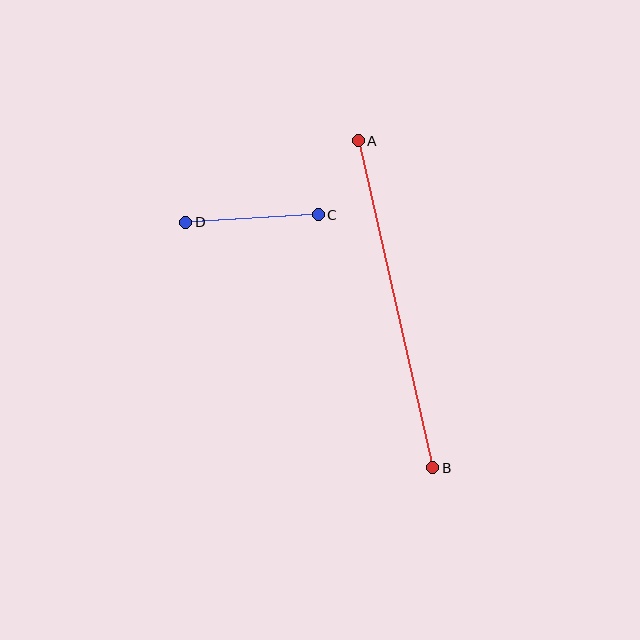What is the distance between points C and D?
The distance is approximately 133 pixels.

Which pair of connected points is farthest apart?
Points A and B are farthest apart.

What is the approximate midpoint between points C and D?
The midpoint is at approximately (252, 219) pixels.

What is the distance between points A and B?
The distance is approximately 335 pixels.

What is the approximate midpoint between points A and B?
The midpoint is at approximately (396, 304) pixels.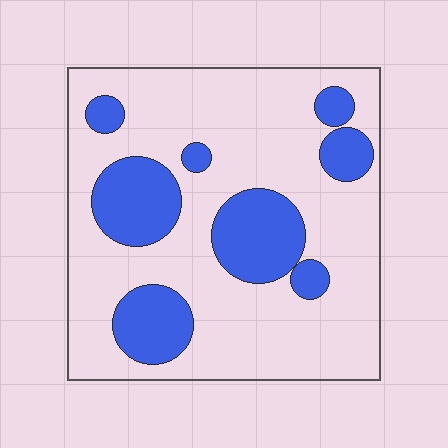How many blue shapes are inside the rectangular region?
8.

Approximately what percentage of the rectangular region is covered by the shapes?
Approximately 25%.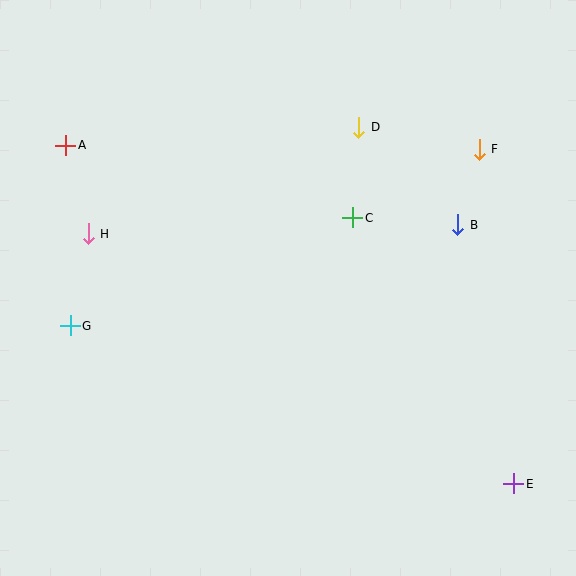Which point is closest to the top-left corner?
Point A is closest to the top-left corner.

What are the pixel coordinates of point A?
Point A is at (66, 145).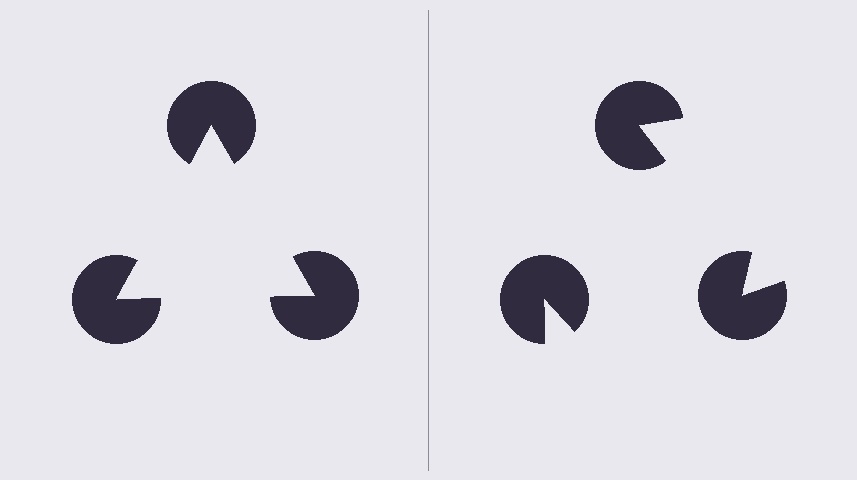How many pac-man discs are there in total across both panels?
6 — 3 on each side.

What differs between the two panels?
The pac-man discs are positioned identically on both sides; only the wedge orientations differ. On the left they align to a triangle; on the right they are misaligned.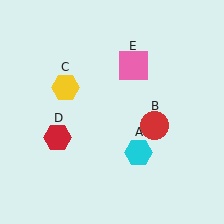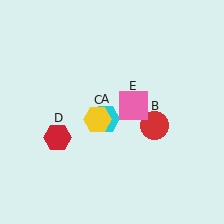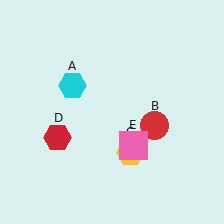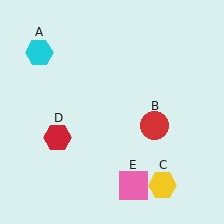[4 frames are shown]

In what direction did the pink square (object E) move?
The pink square (object E) moved down.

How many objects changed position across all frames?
3 objects changed position: cyan hexagon (object A), yellow hexagon (object C), pink square (object E).